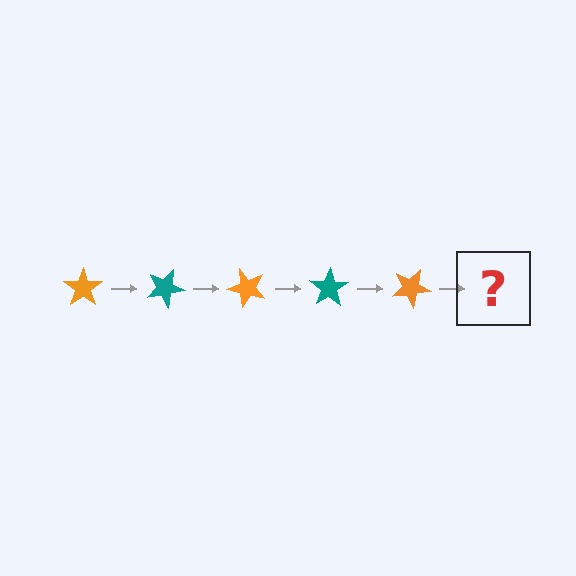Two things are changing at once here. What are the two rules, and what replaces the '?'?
The two rules are that it rotates 25 degrees each step and the color cycles through orange and teal. The '?' should be a teal star, rotated 125 degrees from the start.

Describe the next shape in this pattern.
It should be a teal star, rotated 125 degrees from the start.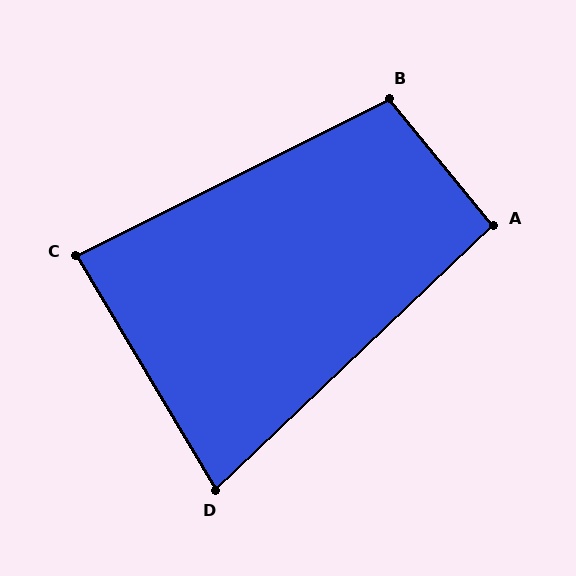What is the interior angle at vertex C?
Approximately 86 degrees (approximately right).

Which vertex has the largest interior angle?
B, at approximately 103 degrees.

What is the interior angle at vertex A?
Approximately 94 degrees (approximately right).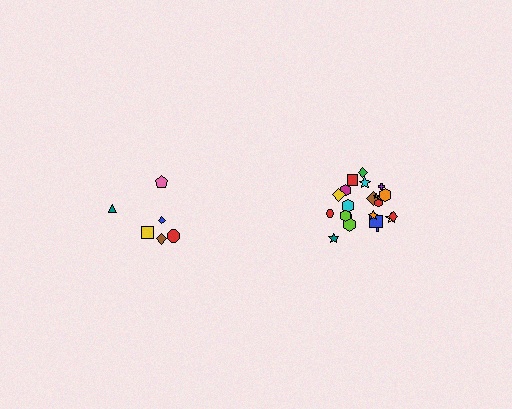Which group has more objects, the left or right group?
The right group.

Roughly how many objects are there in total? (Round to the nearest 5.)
Roughly 30 objects in total.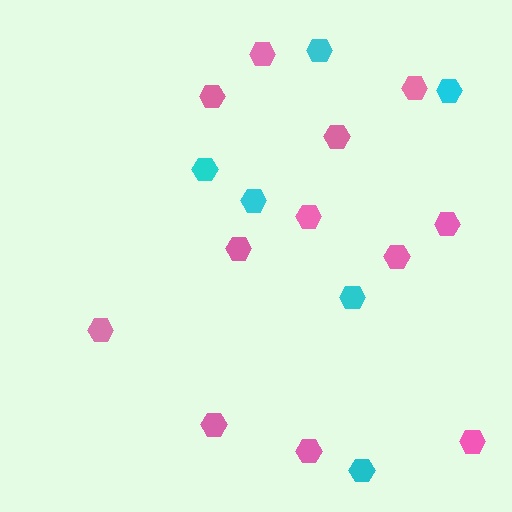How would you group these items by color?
There are 2 groups: one group of cyan hexagons (6) and one group of pink hexagons (12).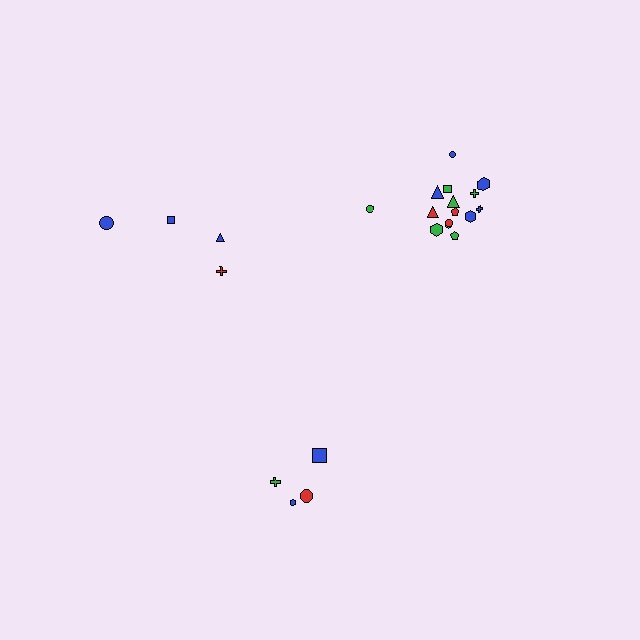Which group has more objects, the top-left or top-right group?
The top-right group.